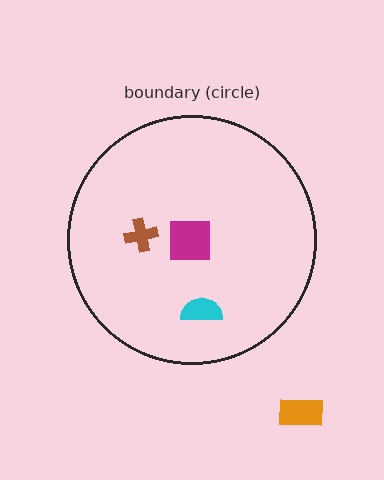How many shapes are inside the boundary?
3 inside, 1 outside.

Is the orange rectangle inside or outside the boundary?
Outside.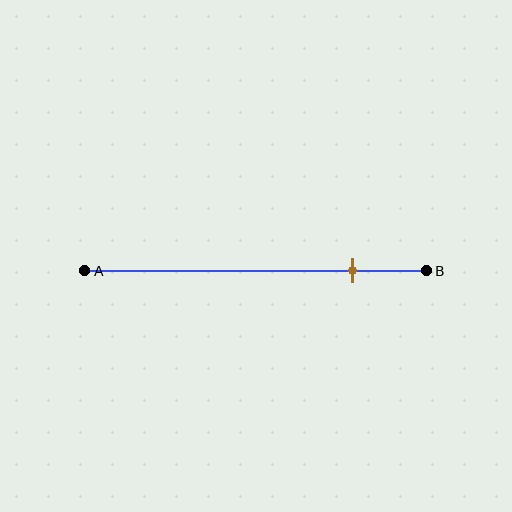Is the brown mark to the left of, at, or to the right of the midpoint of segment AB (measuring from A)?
The brown mark is to the right of the midpoint of segment AB.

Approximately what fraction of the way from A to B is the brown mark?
The brown mark is approximately 80% of the way from A to B.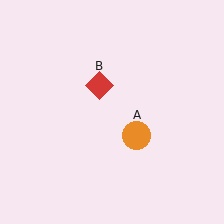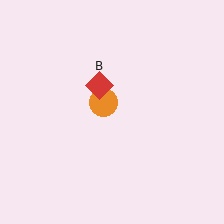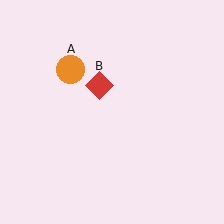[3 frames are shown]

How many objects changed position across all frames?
1 object changed position: orange circle (object A).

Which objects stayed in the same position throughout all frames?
Red diamond (object B) remained stationary.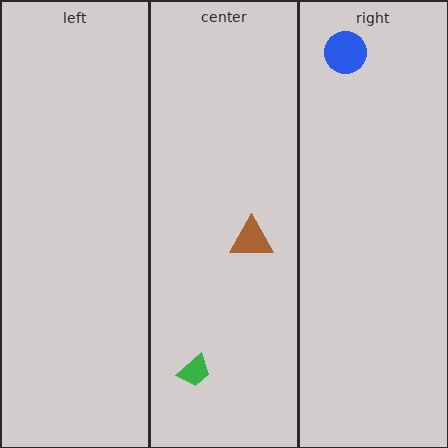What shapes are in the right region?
The blue circle.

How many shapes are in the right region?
1.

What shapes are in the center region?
The green trapezoid, the brown triangle.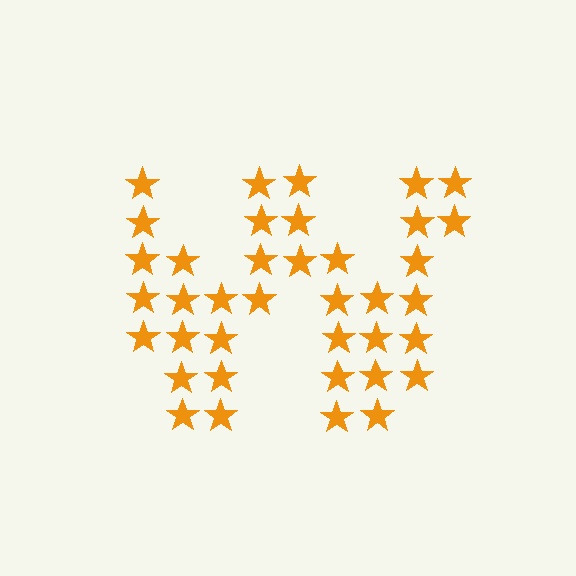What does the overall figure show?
The overall figure shows the letter W.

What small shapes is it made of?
It is made of small stars.